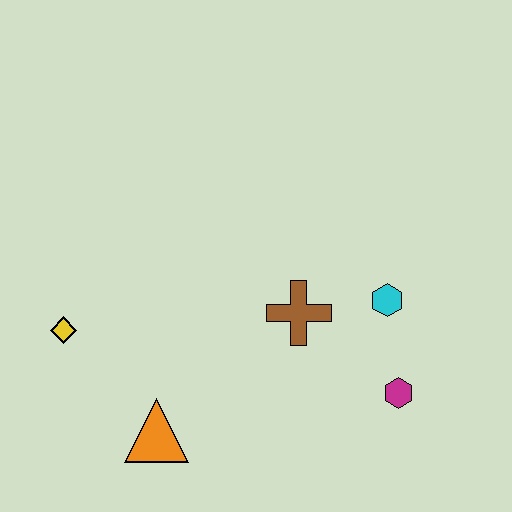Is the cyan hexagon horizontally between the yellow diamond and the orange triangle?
No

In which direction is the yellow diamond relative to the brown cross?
The yellow diamond is to the left of the brown cross.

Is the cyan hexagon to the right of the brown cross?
Yes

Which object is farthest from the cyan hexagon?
The yellow diamond is farthest from the cyan hexagon.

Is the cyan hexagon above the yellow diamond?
Yes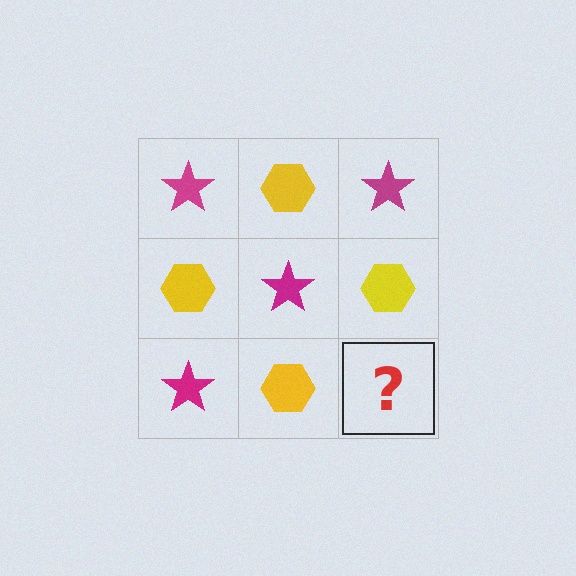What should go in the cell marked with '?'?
The missing cell should contain a magenta star.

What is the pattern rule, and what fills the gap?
The rule is that it alternates magenta star and yellow hexagon in a checkerboard pattern. The gap should be filled with a magenta star.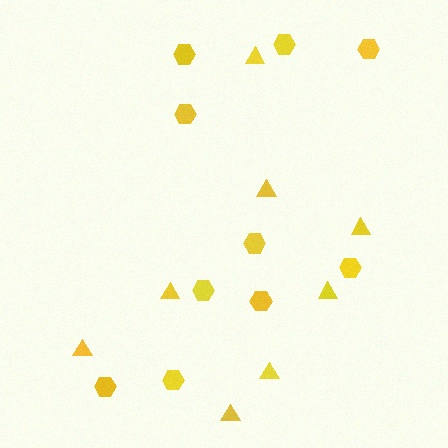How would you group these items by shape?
There are 2 groups: one group of hexagons (10) and one group of triangles (8).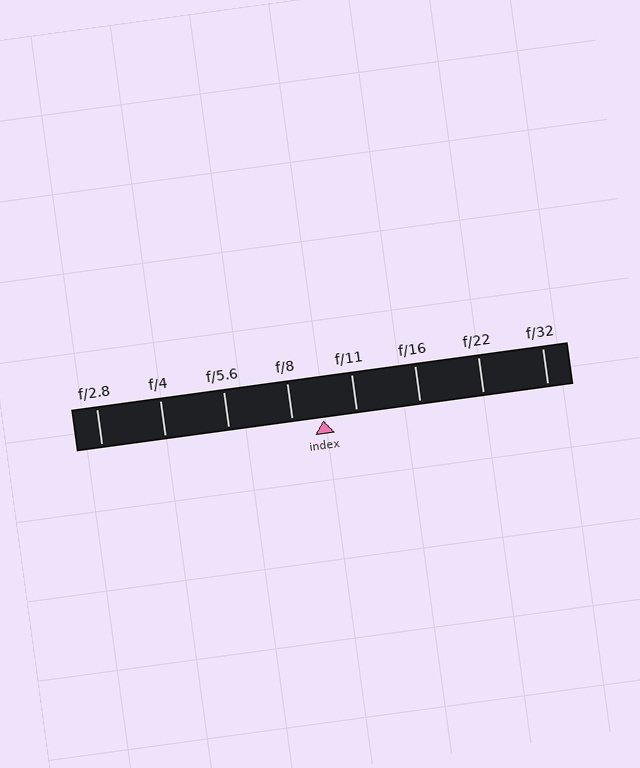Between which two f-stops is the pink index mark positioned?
The index mark is between f/8 and f/11.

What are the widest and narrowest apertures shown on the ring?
The widest aperture shown is f/2.8 and the narrowest is f/32.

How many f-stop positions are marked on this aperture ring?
There are 8 f-stop positions marked.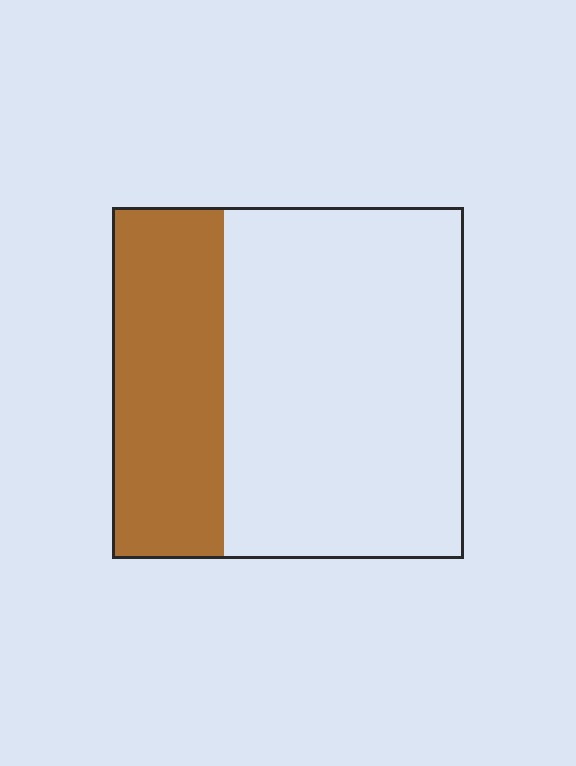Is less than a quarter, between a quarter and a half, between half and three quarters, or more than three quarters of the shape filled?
Between a quarter and a half.